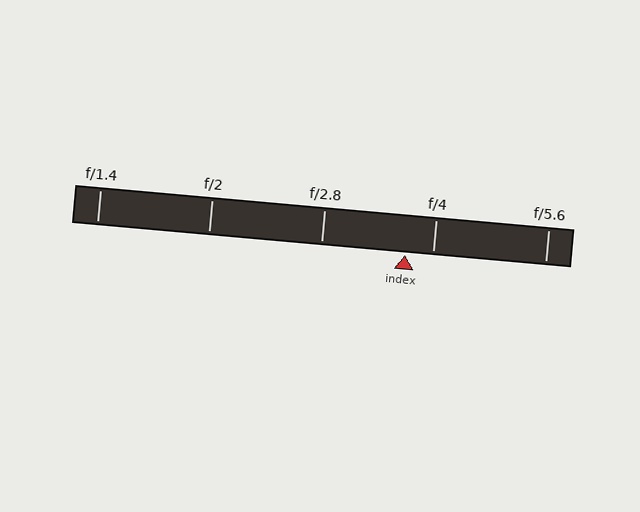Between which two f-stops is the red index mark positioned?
The index mark is between f/2.8 and f/4.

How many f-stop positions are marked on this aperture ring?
There are 5 f-stop positions marked.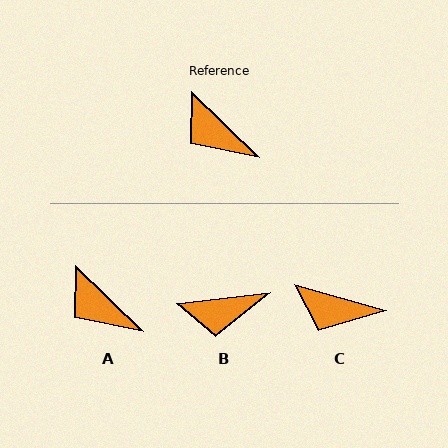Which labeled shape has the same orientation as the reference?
A.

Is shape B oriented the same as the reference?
No, it is off by about 50 degrees.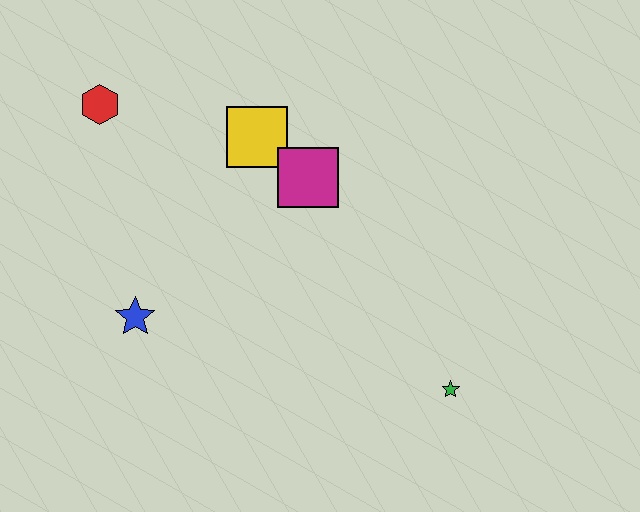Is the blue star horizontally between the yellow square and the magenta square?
No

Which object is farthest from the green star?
The red hexagon is farthest from the green star.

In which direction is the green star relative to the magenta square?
The green star is below the magenta square.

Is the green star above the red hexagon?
No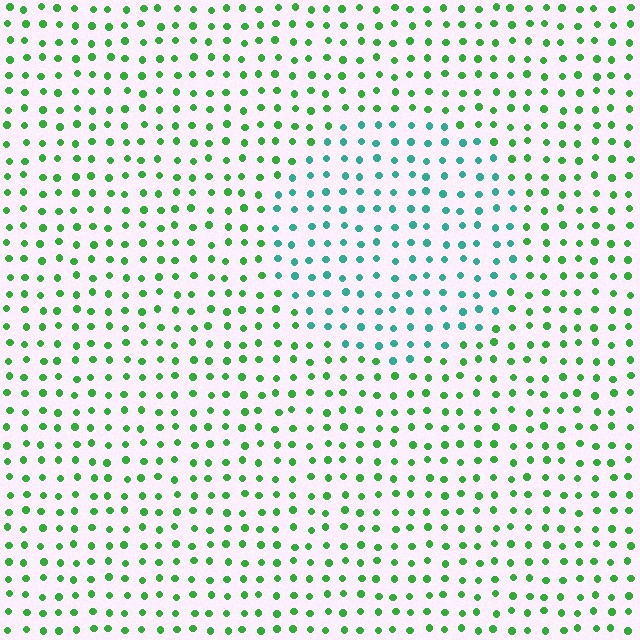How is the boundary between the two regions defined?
The boundary is defined purely by a slight shift in hue (about 46 degrees). Spacing, size, and orientation are identical on both sides.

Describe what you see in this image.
The image is filled with small green elements in a uniform arrangement. A circle-shaped region is visible where the elements are tinted to a slightly different hue, forming a subtle color boundary.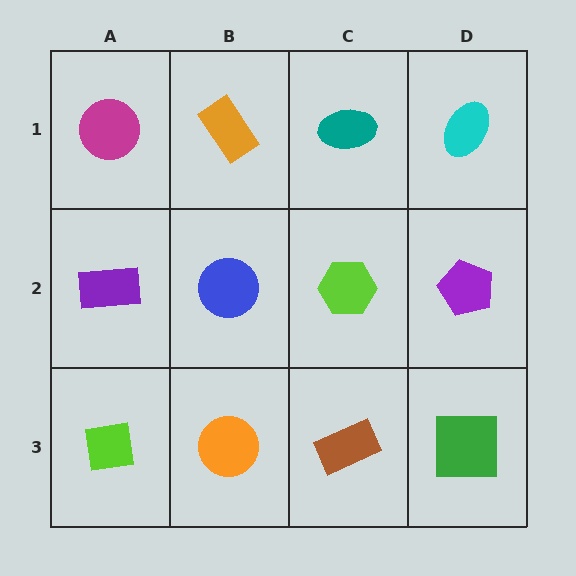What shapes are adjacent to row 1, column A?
A purple rectangle (row 2, column A), an orange rectangle (row 1, column B).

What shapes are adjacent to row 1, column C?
A lime hexagon (row 2, column C), an orange rectangle (row 1, column B), a cyan ellipse (row 1, column D).